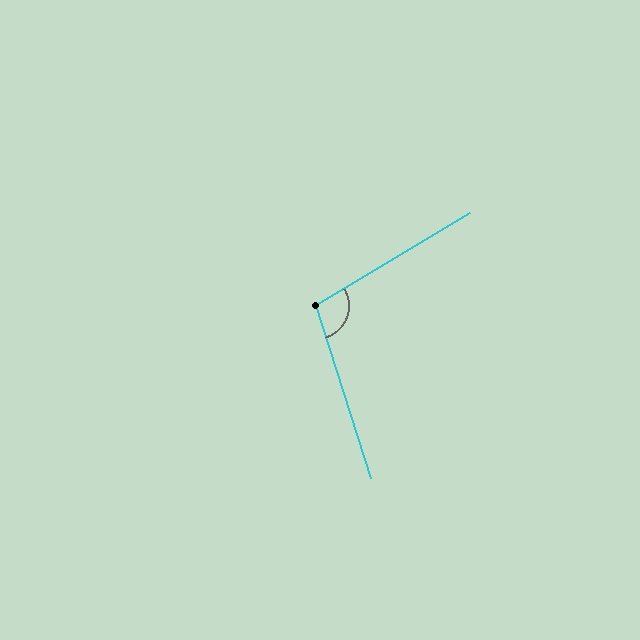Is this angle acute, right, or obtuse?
It is obtuse.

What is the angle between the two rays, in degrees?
Approximately 104 degrees.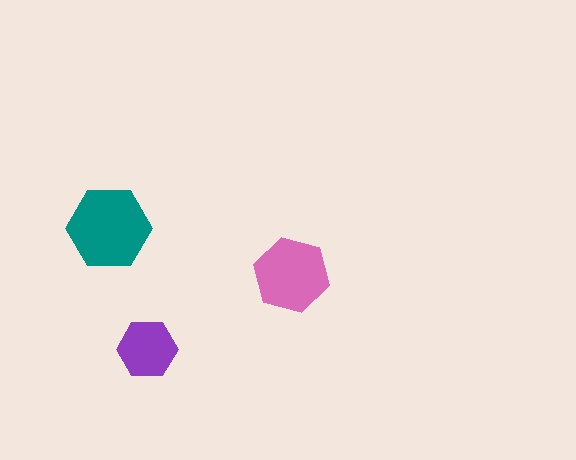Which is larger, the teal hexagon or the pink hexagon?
The teal one.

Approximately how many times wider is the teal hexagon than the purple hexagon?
About 1.5 times wider.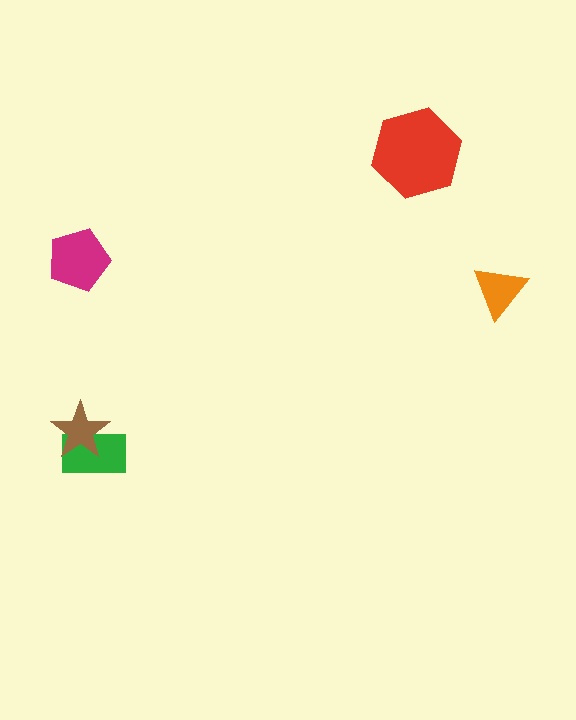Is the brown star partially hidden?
No, no other shape covers it.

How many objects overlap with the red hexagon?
0 objects overlap with the red hexagon.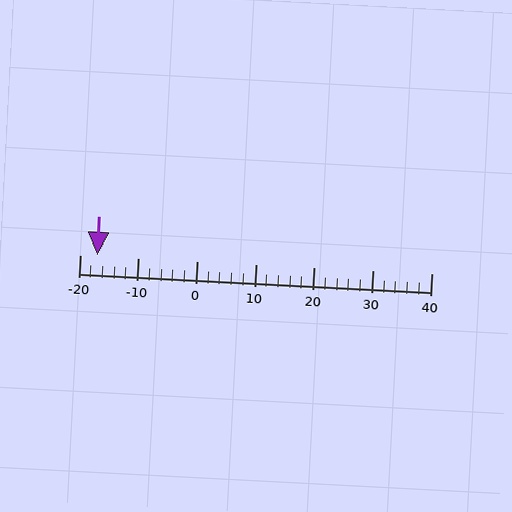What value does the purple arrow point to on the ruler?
The purple arrow points to approximately -17.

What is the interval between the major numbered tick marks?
The major tick marks are spaced 10 units apart.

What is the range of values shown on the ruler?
The ruler shows values from -20 to 40.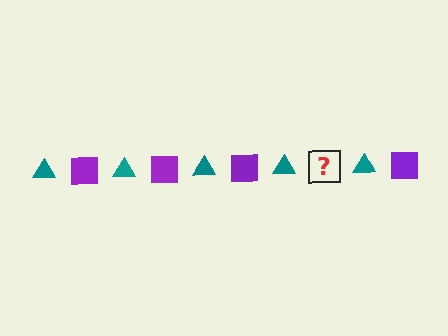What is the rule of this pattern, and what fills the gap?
The rule is that the pattern alternates between teal triangle and purple square. The gap should be filled with a purple square.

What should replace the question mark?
The question mark should be replaced with a purple square.